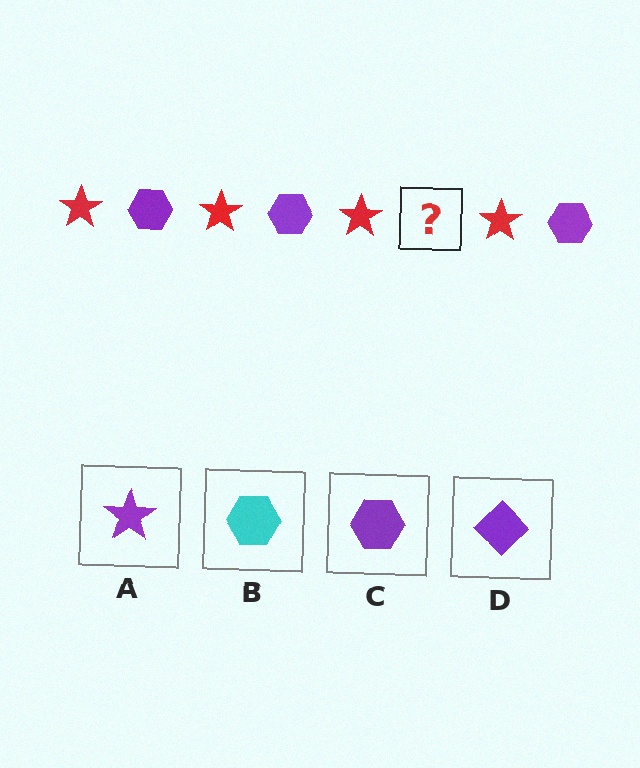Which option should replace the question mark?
Option C.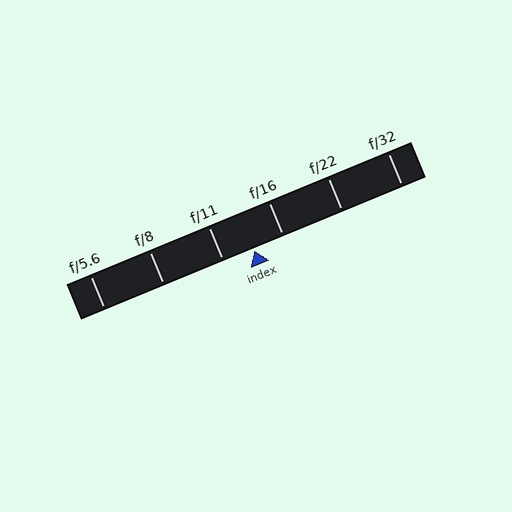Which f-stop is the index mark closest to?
The index mark is closest to f/16.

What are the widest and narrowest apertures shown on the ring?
The widest aperture shown is f/5.6 and the narrowest is f/32.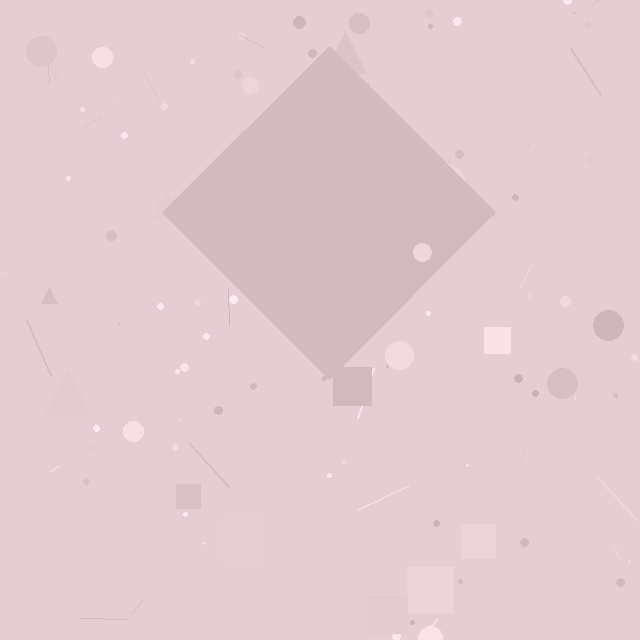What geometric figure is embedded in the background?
A diamond is embedded in the background.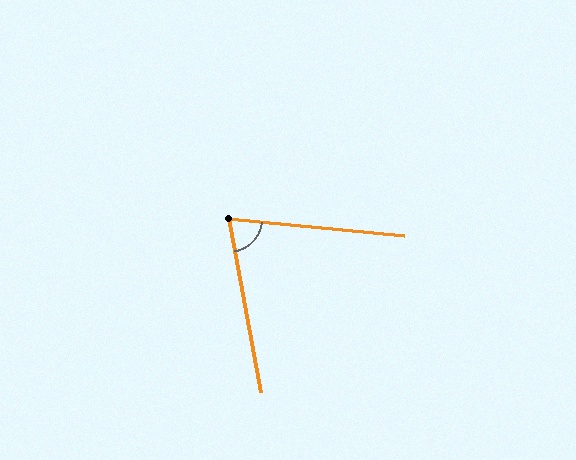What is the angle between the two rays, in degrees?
Approximately 74 degrees.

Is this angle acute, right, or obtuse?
It is acute.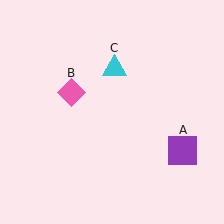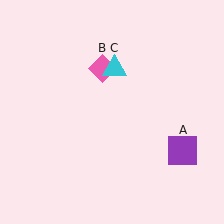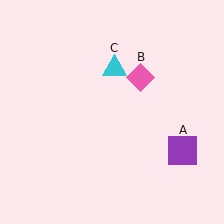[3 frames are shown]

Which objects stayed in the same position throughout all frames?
Purple square (object A) and cyan triangle (object C) remained stationary.